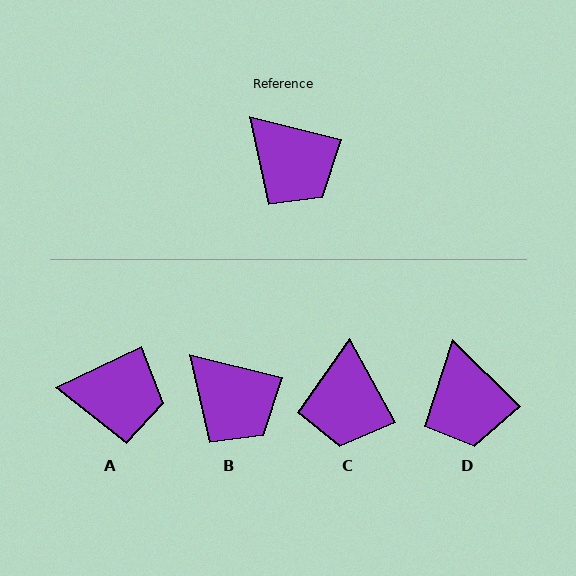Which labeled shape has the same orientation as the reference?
B.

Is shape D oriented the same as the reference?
No, it is off by about 31 degrees.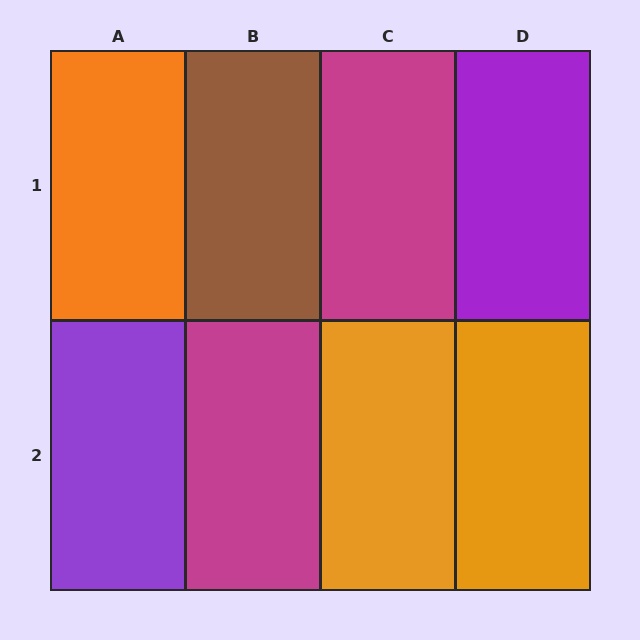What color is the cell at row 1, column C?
Magenta.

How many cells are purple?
2 cells are purple.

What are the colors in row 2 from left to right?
Purple, magenta, orange, orange.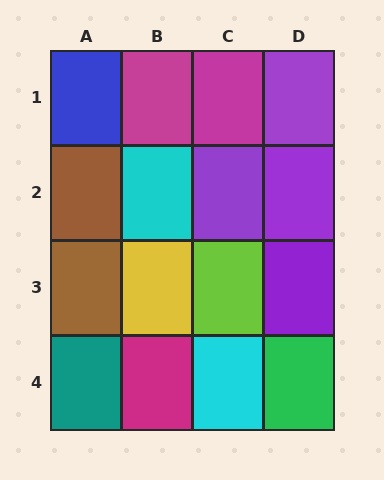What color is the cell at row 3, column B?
Yellow.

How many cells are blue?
1 cell is blue.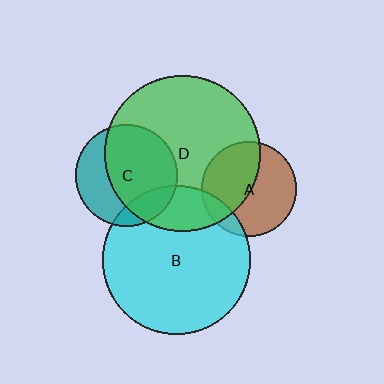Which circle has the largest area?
Circle D (green).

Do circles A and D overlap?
Yes.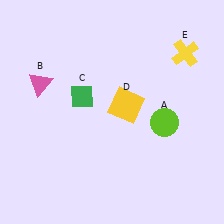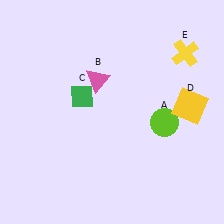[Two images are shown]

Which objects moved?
The objects that moved are: the pink triangle (B), the yellow square (D).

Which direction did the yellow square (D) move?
The yellow square (D) moved right.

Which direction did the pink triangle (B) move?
The pink triangle (B) moved right.